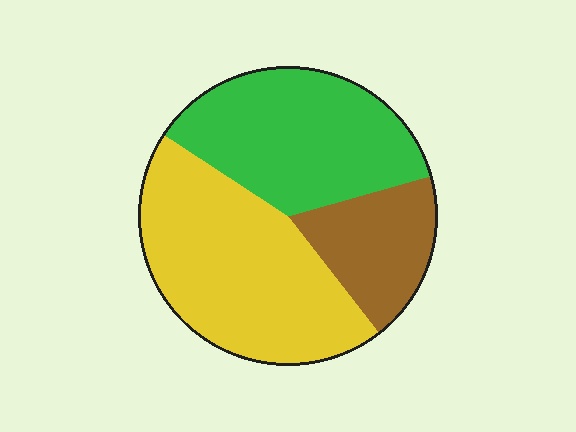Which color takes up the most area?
Yellow, at roughly 45%.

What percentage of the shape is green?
Green takes up about three eighths (3/8) of the shape.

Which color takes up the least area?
Brown, at roughly 20%.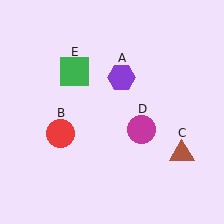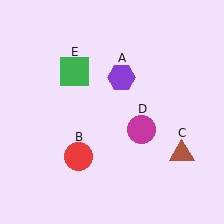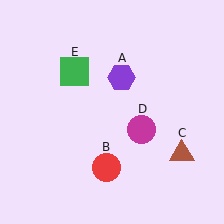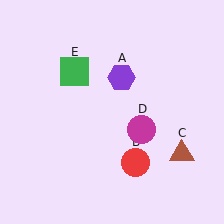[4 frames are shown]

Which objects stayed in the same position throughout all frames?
Purple hexagon (object A) and brown triangle (object C) and magenta circle (object D) and green square (object E) remained stationary.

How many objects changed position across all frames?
1 object changed position: red circle (object B).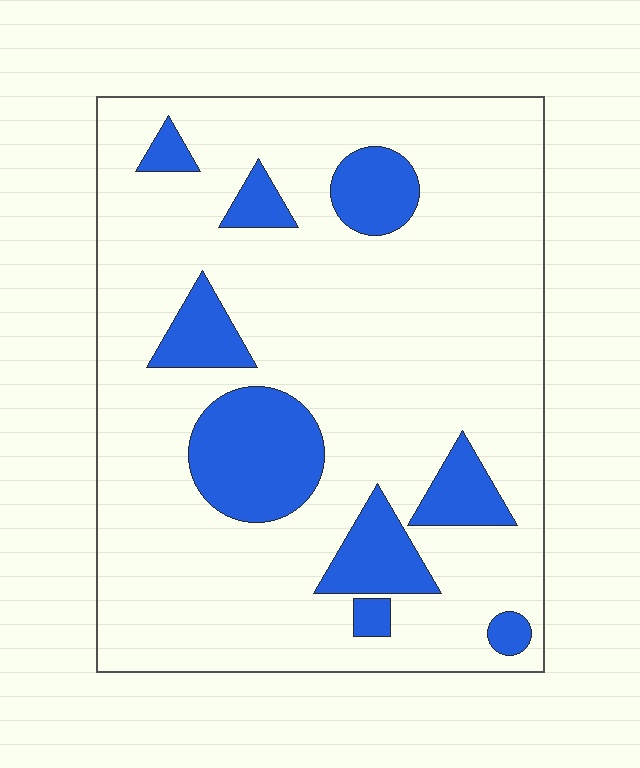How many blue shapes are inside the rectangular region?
9.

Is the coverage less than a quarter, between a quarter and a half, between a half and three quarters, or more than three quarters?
Less than a quarter.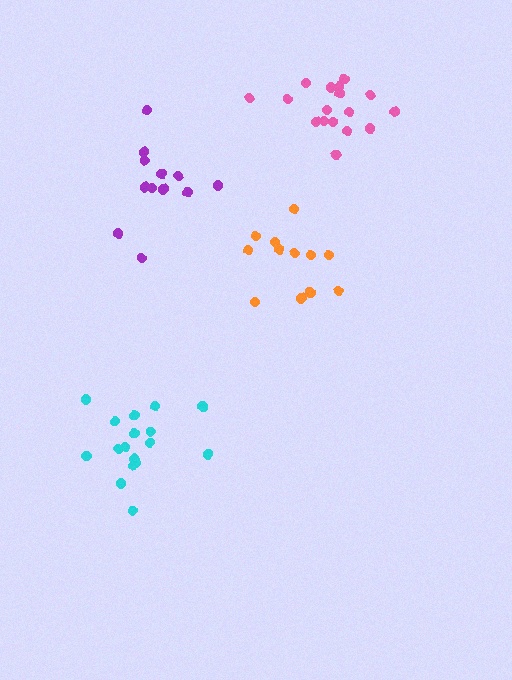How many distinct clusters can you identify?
There are 4 distinct clusters.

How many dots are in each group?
Group 1: 12 dots, Group 2: 18 dots, Group 3: 17 dots, Group 4: 12 dots (59 total).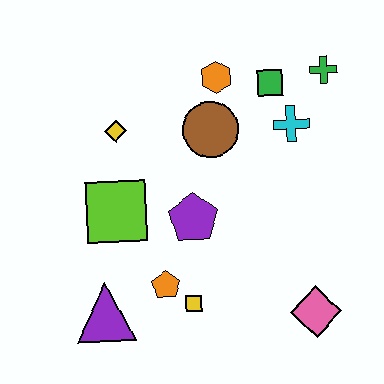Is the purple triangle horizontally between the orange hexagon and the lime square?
No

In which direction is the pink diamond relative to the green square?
The pink diamond is below the green square.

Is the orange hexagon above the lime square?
Yes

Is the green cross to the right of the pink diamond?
Yes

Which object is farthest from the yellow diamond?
The pink diamond is farthest from the yellow diamond.